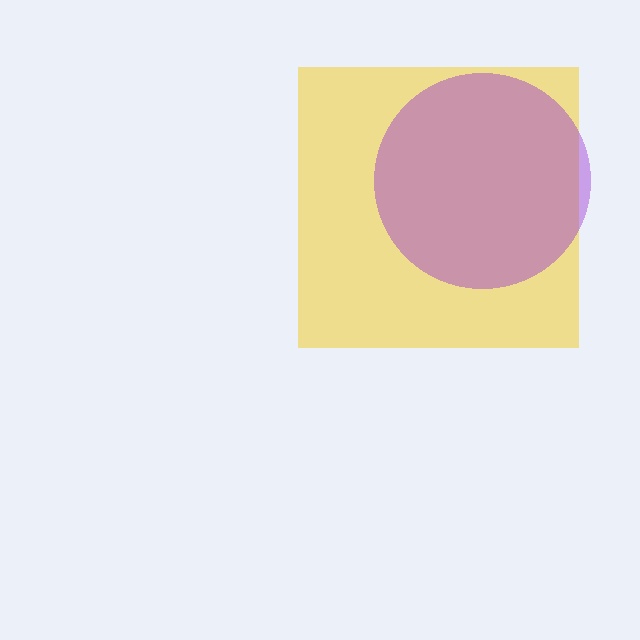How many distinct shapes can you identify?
There are 2 distinct shapes: a yellow square, a purple circle.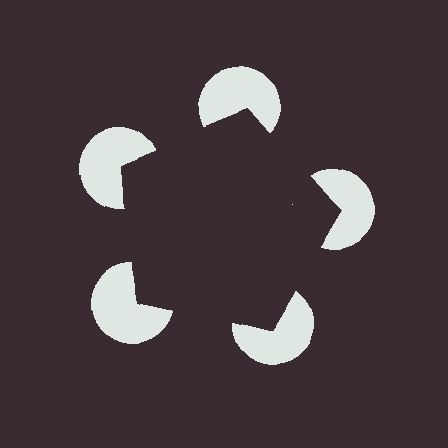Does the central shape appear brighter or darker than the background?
It typically appears slightly darker than the background, even though no actual brightness change is drawn.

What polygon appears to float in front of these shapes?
An illusory pentagon — its edges are inferred from the aligned wedge cuts in the pac-man discs, not physically drawn.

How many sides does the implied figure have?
5 sides.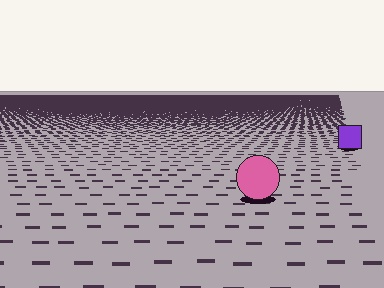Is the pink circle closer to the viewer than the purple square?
Yes. The pink circle is closer — you can tell from the texture gradient: the ground texture is coarser near it.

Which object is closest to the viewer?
The pink circle is closest. The texture marks near it are larger and more spread out.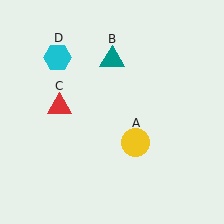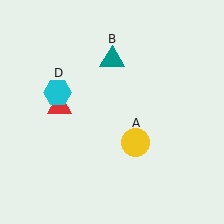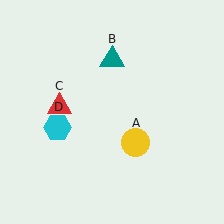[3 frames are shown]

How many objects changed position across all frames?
1 object changed position: cyan hexagon (object D).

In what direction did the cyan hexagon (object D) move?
The cyan hexagon (object D) moved down.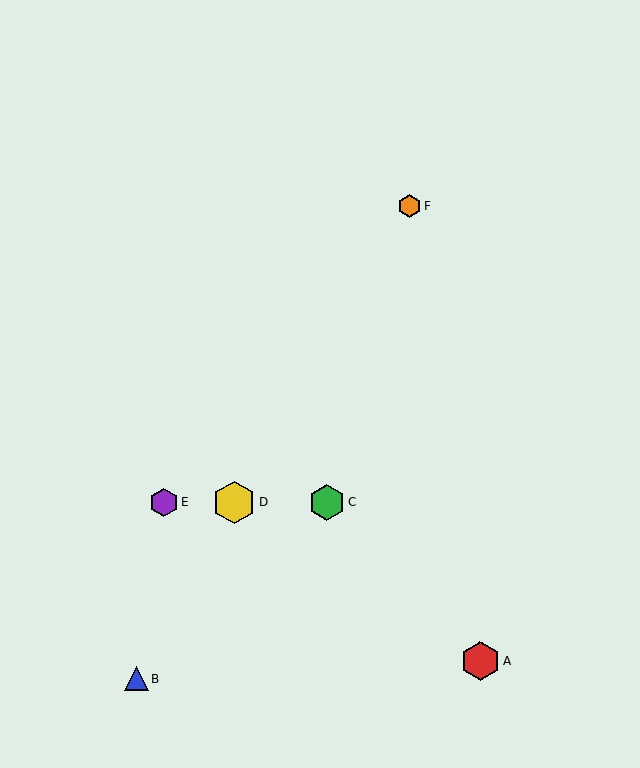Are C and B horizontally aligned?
No, C is at y≈502 and B is at y≈679.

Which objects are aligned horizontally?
Objects C, D, E are aligned horizontally.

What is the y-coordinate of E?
Object E is at y≈503.